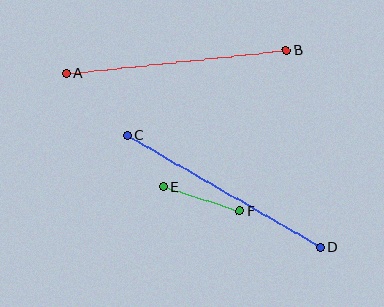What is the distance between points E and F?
The distance is approximately 80 pixels.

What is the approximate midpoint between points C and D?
The midpoint is at approximately (224, 191) pixels.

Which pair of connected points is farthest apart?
Points C and D are farthest apart.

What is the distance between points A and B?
The distance is approximately 221 pixels.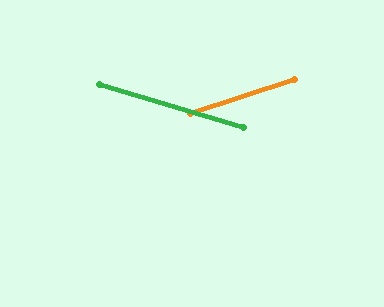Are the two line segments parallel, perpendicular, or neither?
Neither parallel nor perpendicular — they differ by about 34°.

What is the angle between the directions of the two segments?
Approximately 34 degrees.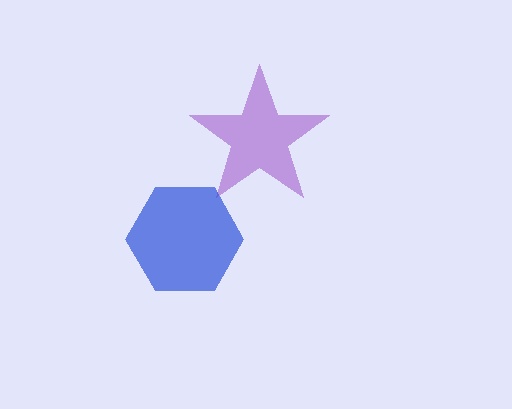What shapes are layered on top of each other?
The layered shapes are: a purple star, a blue hexagon.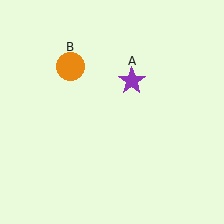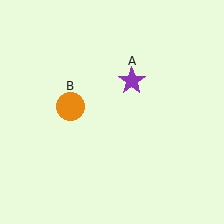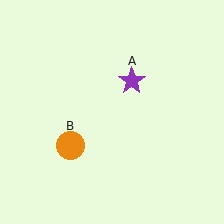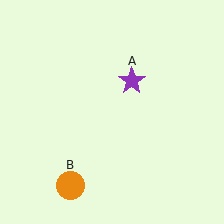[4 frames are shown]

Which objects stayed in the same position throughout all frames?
Purple star (object A) remained stationary.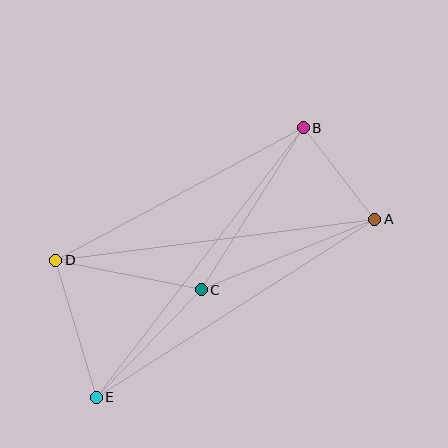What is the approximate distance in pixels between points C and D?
The distance between C and D is approximately 149 pixels.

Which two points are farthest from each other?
Points B and E are farthest from each other.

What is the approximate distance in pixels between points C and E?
The distance between C and E is approximately 151 pixels.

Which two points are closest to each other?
Points A and B are closest to each other.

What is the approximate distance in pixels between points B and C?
The distance between B and C is approximately 191 pixels.